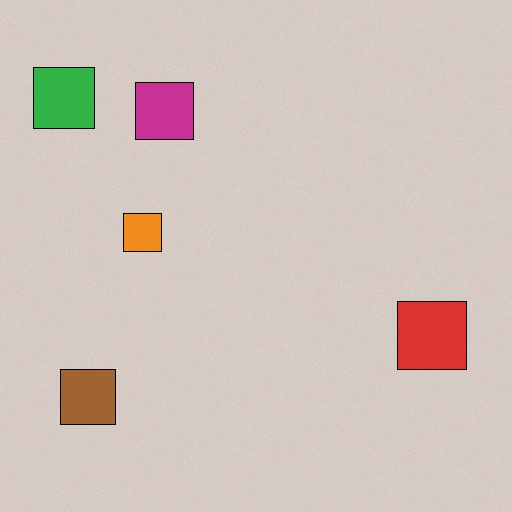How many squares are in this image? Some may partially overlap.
There are 5 squares.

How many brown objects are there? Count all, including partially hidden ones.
There is 1 brown object.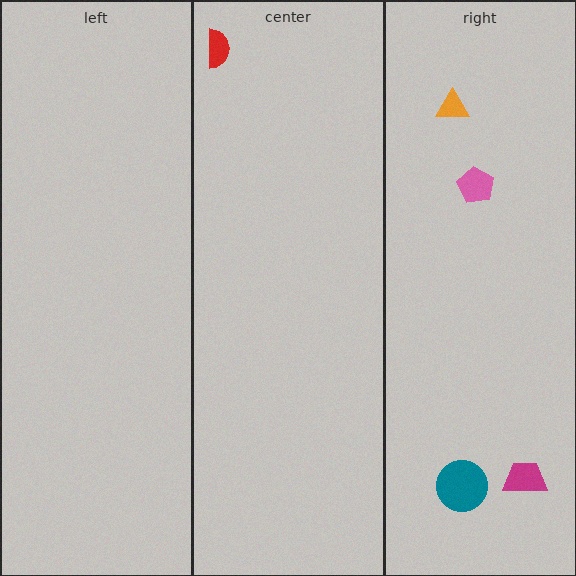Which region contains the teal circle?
The right region.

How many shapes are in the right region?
4.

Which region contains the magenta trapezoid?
The right region.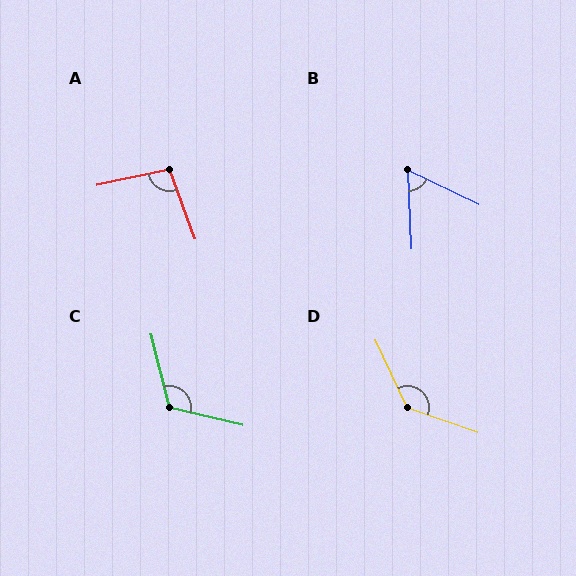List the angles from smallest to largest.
B (62°), A (99°), C (118°), D (134°).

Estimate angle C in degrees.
Approximately 118 degrees.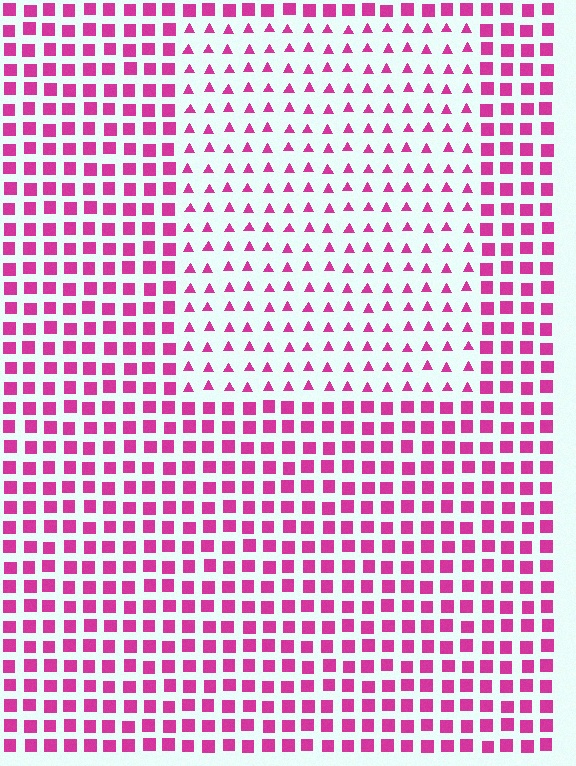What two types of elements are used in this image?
The image uses triangles inside the rectangle region and squares outside it.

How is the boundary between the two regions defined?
The boundary is defined by a change in element shape: triangles inside vs. squares outside. All elements share the same color and spacing.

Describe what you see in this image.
The image is filled with small magenta elements arranged in a uniform grid. A rectangle-shaped region contains triangles, while the surrounding area contains squares. The boundary is defined purely by the change in element shape.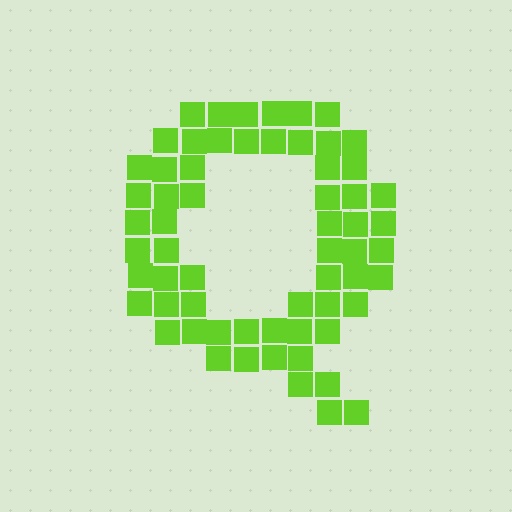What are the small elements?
The small elements are squares.